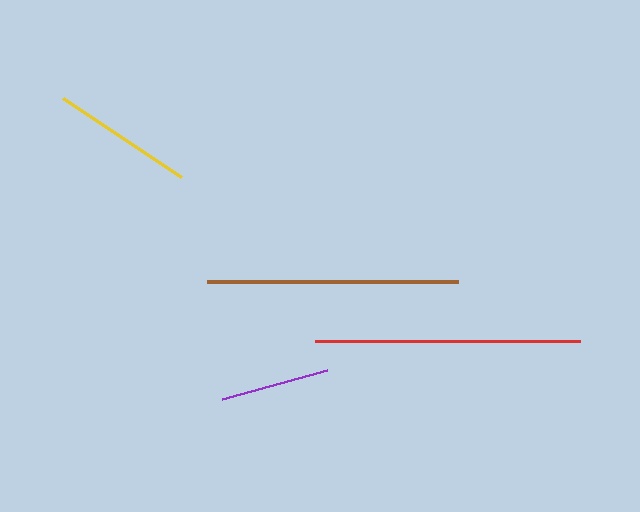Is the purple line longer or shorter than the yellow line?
The yellow line is longer than the purple line.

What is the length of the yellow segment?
The yellow segment is approximately 142 pixels long.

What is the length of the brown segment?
The brown segment is approximately 250 pixels long.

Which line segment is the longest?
The red line is the longest at approximately 265 pixels.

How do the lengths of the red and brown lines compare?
The red and brown lines are approximately the same length.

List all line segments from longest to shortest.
From longest to shortest: red, brown, yellow, purple.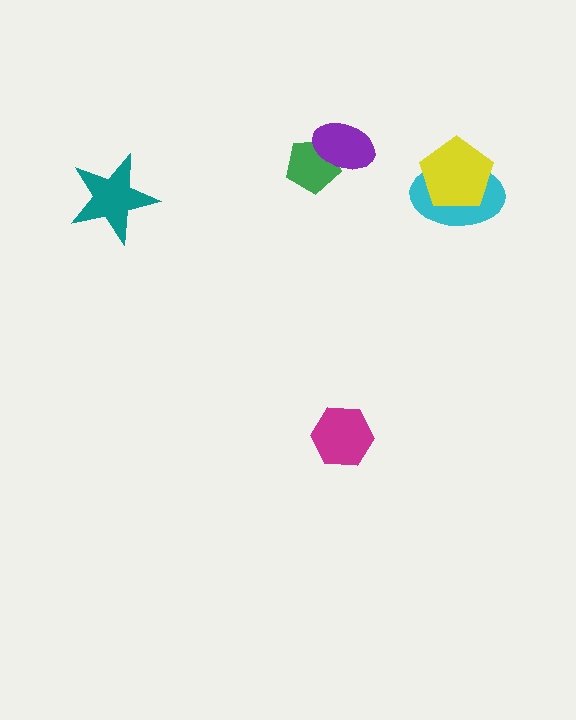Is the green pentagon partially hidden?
Yes, it is partially covered by another shape.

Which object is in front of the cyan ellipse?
The yellow pentagon is in front of the cyan ellipse.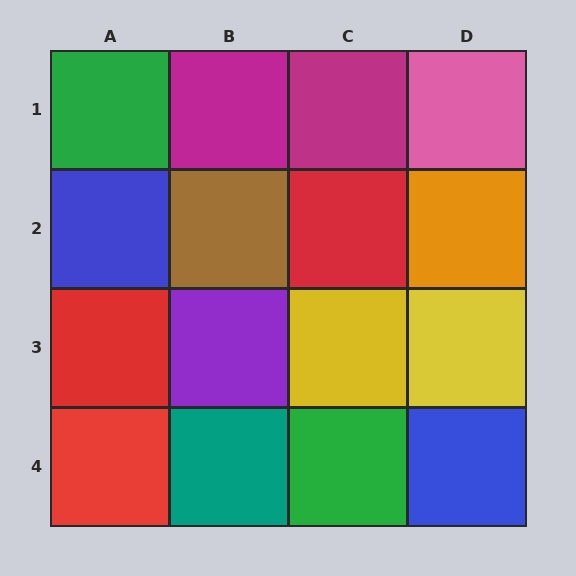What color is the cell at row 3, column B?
Purple.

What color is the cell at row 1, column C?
Magenta.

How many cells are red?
3 cells are red.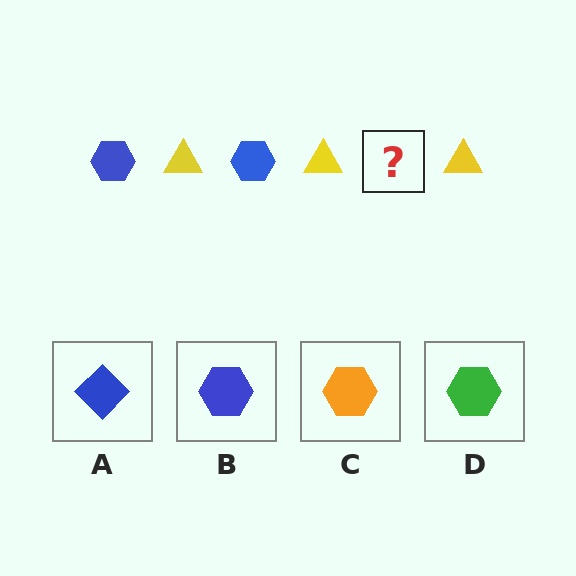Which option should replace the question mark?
Option B.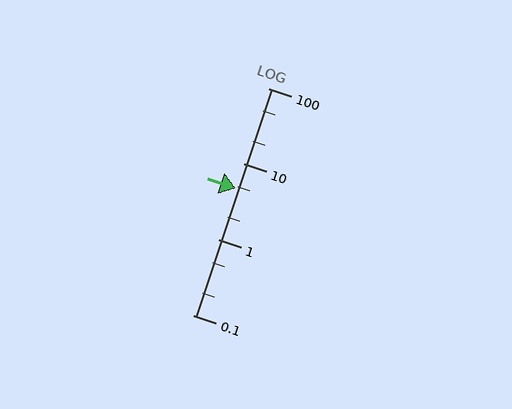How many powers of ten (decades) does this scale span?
The scale spans 3 decades, from 0.1 to 100.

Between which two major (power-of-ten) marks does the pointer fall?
The pointer is between 1 and 10.